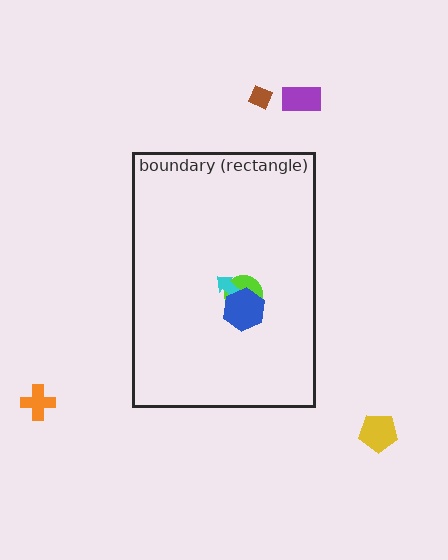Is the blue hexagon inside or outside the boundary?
Inside.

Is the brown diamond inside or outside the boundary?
Outside.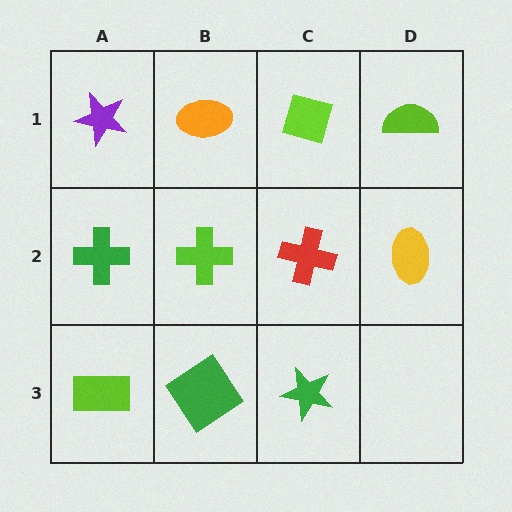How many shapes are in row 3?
3 shapes.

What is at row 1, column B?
An orange ellipse.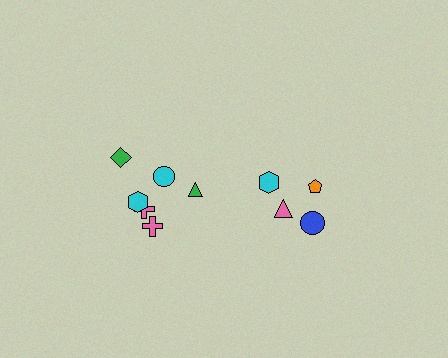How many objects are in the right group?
There are 4 objects.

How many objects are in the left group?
There are 6 objects.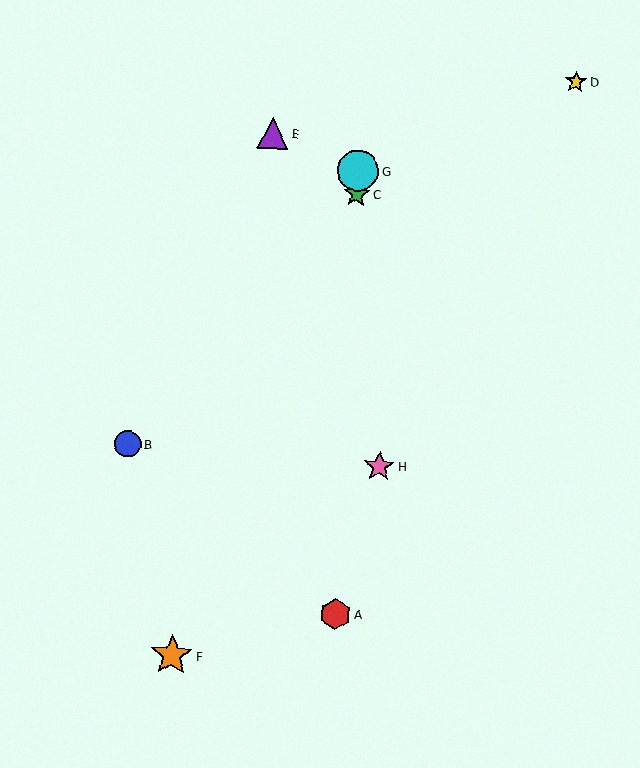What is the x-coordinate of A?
Object A is at x≈335.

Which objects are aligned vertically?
Objects A, C, G are aligned vertically.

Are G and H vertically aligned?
No, G is at x≈358 and H is at x≈379.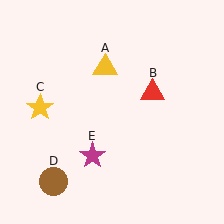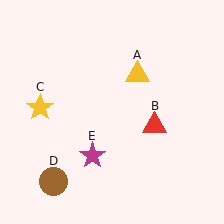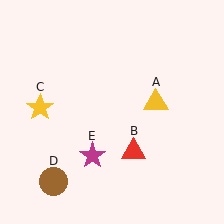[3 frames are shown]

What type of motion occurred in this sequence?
The yellow triangle (object A), red triangle (object B) rotated clockwise around the center of the scene.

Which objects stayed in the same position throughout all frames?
Yellow star (object C) and brown circle (object D) and magenta star (object E) remained stationary.